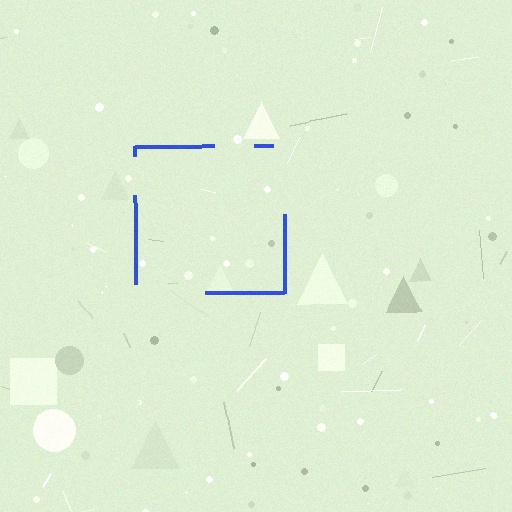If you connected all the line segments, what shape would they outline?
They would outline a square.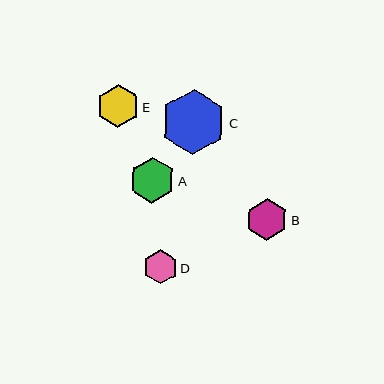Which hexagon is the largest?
Hexagon C is the largest with a size of approximately 65 pixels.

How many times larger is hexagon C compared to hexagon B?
Hexagon C is approximately 1.6 times the size of hexagon B.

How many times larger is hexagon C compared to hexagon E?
Hexagon C is approximately 1.5 times the size of hexagon E.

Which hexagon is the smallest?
Hexagon D is the smallest with a size of approximately 34 pixels.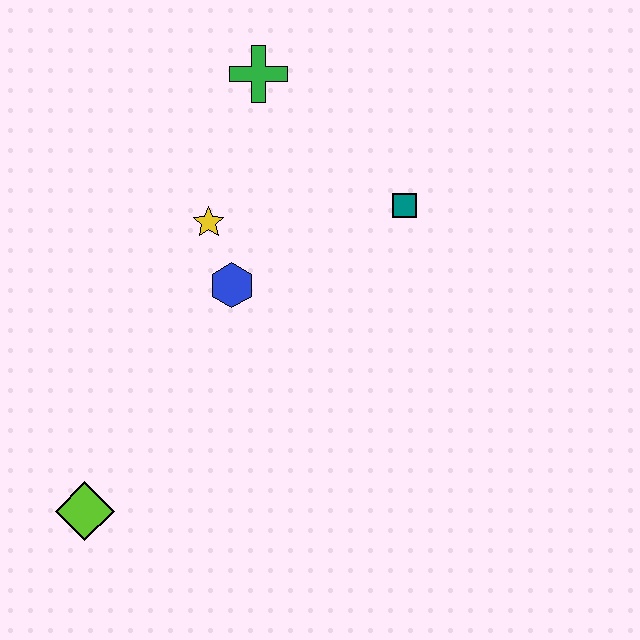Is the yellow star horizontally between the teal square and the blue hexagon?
No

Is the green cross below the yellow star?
No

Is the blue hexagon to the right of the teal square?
No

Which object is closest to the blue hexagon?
The yellow star is closest to the blue hexagon.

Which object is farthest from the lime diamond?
The green cross is farthest from the lime diamond.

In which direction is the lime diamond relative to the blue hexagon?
The lime diamond is below the blue hexagon.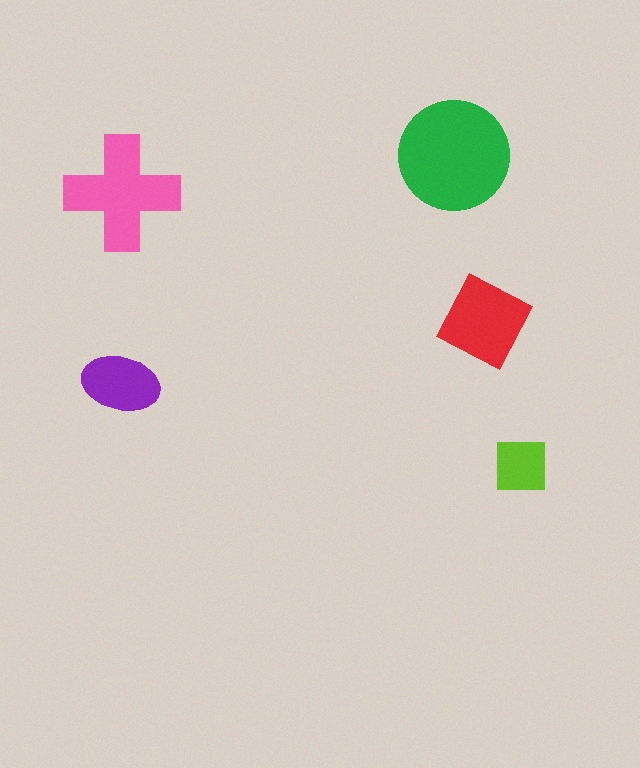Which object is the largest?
The green circle.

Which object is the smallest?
The lime square.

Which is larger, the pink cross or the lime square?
The pink cross.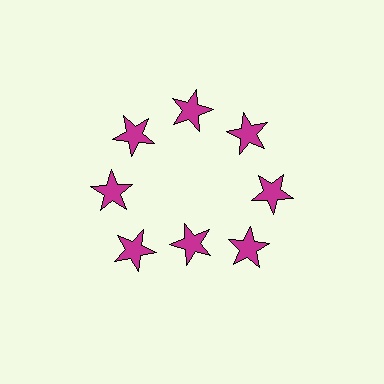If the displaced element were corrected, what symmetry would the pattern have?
It would have 8-fold rotational symmetry — the pattern would map onto itself every 45 degrees.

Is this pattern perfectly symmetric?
No. The 8 magenta stars are arranged in a ring, but one element near the 6 o'clock position is pulled inward toward the center, breaking the 8-fold rotational symmetry.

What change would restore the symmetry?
The symmetry would be restored by moving it outward, back onto the ring so that all 8 stars sit at equal angles and equal distance from the center.